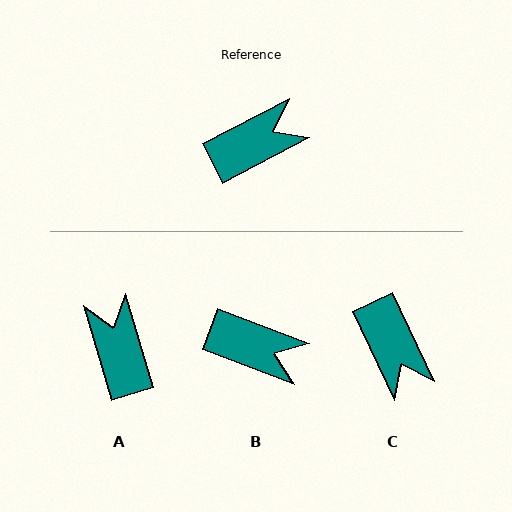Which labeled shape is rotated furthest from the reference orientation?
C, about 92 degrees away.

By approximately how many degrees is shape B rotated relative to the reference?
Approximately 49 degrees clockwise.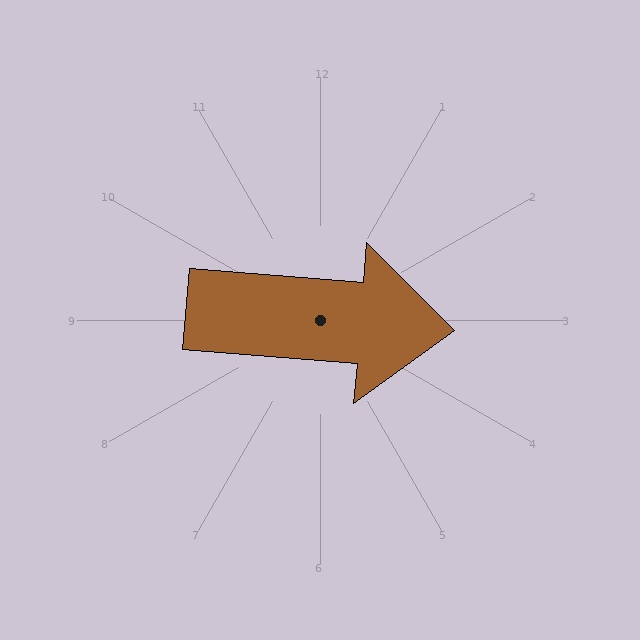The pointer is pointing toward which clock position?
Roughly 3 o'clock.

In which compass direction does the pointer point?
East.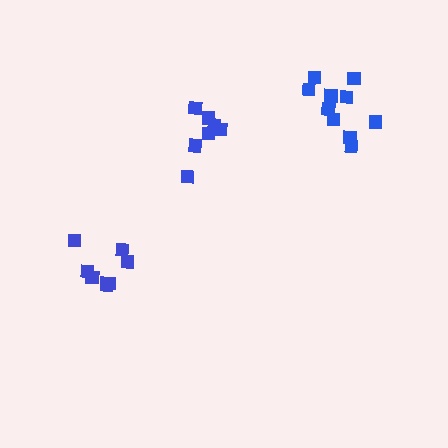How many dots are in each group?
Group 1: 10 dots, Group 2: 8 dots, Group 3: 7 dots (25 total).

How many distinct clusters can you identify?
There are 3 distinct clusters.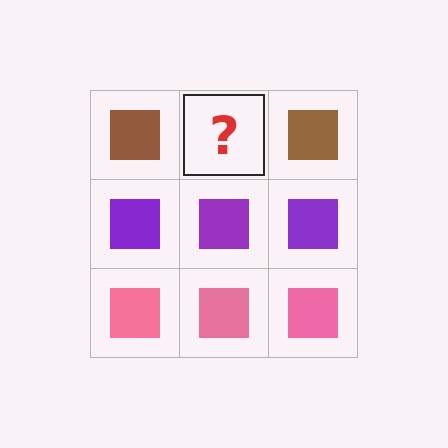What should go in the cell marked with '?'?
The missing cell should contain a brown square.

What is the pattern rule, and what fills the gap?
The rule is that each row has a consistent color. The gap should be filled with a brown square.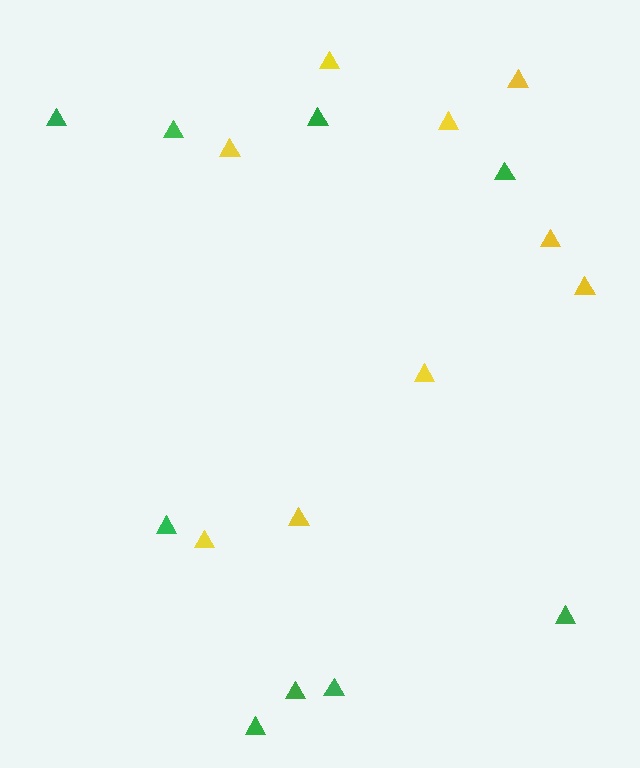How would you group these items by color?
There are 2 groups: one group of yellow triangles (9) and one group of green triangles (9).